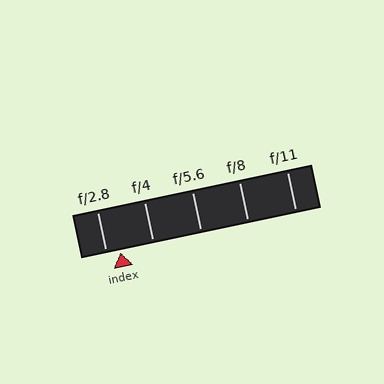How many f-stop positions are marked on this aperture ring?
There are 5 f-stop positions marked.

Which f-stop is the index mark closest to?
The index mark is closest to f/2.8.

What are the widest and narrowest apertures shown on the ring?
The widest aperture shown is f/2.8 and the narrowest is f/11.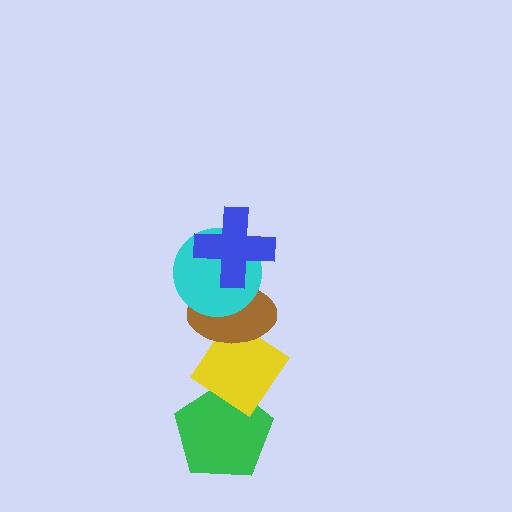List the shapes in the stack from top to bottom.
From top to bottom: the blue cross, the cyan circle, the brown ellipse, the yellow diamond, the green pentagon.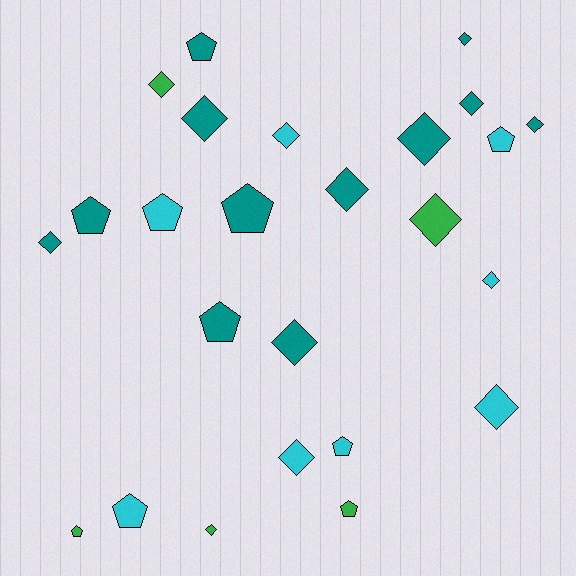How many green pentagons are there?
There are 2 green pentagons.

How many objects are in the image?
There are 25 objects.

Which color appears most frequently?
Teal, with 12 objects.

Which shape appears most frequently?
Diamond, with 15 objects.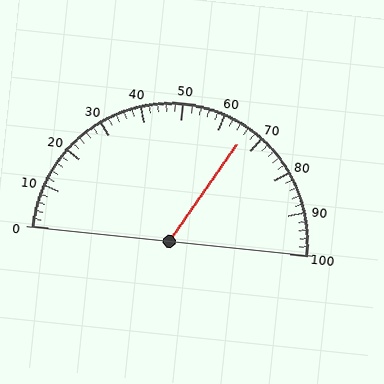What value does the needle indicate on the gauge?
The needle indicates approximately 66.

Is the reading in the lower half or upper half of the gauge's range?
The reading is in the upper half of the range (0 to 100).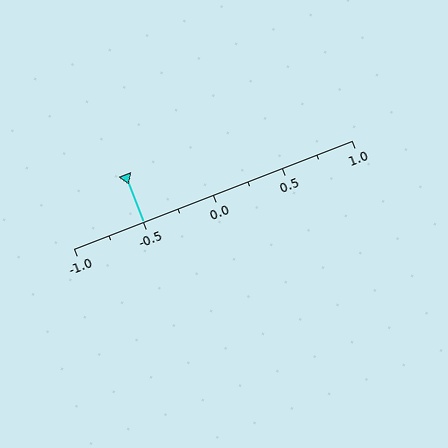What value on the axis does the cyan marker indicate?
The marker indicates approximately -0.5.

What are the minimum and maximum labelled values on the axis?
The axis runs from -1.0 to 1.0.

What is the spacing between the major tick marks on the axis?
The major ticks are spaced 0.5 apart.